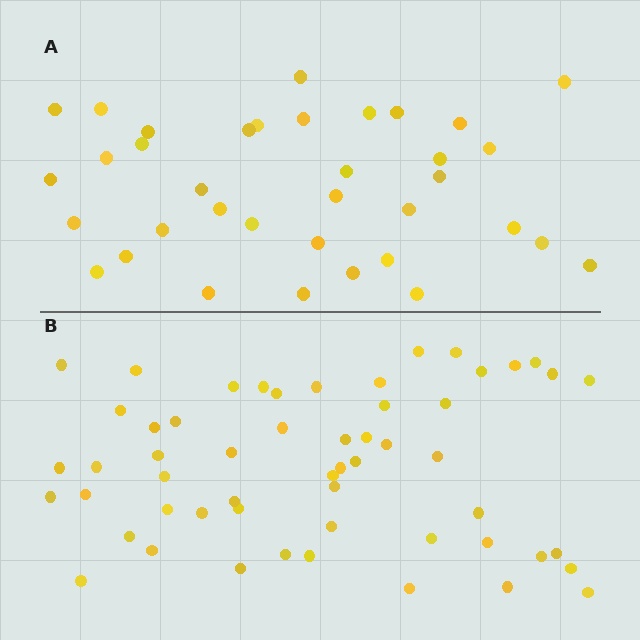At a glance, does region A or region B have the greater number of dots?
Region B (the bottom region) has more dots.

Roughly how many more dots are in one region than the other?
Region B has approximately 20 more dots than region A.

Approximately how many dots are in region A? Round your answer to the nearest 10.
About 40 dots. (The exact count is 36, which rounds to 40.)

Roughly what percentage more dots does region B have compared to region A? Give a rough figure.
About 55% more.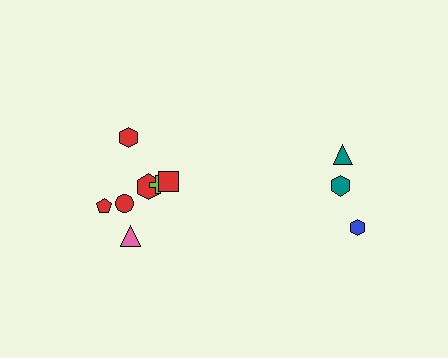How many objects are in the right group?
There are 3 objects.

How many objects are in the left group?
There are 7 objects.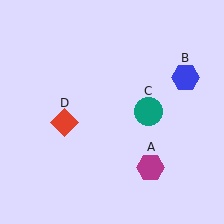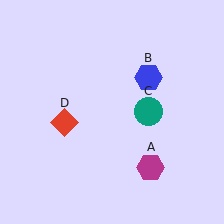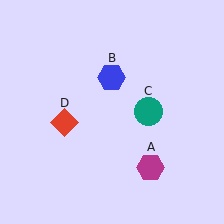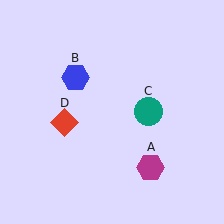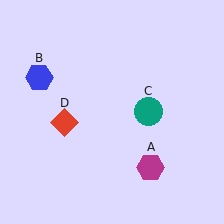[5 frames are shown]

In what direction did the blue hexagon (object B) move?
The blue hexagon (object B) moved left.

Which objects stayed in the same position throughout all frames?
Magenta hexagon (object A) and teal circle (object C) and red diamond (object D) remained stationary.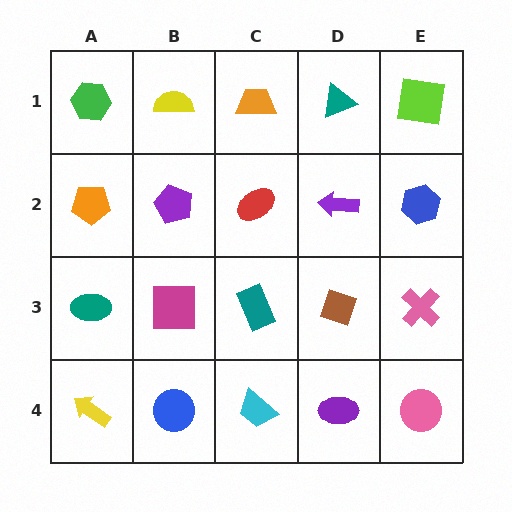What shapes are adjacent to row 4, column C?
A teal rectangle (row 3, column C), a blue circle (row 4, column B), a purple ellipse (row 4, column D).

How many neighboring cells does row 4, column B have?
3.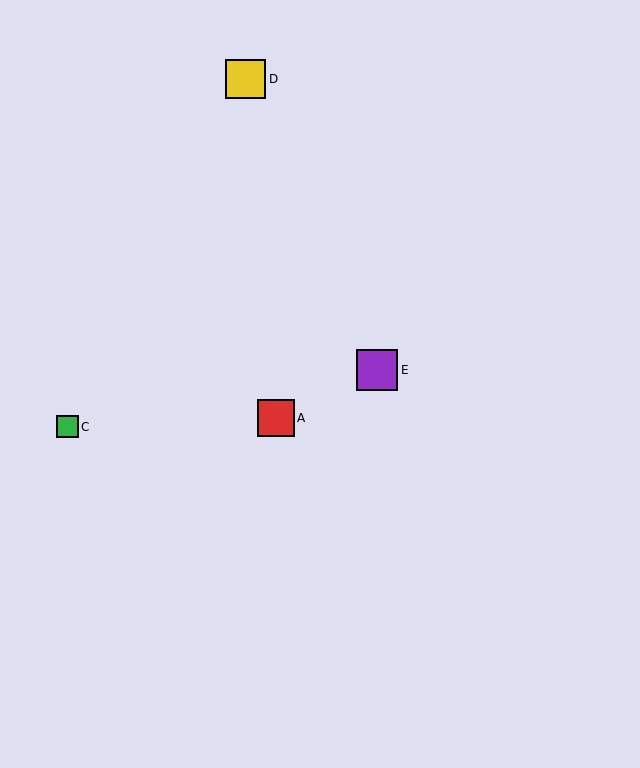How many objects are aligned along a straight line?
3 objects (A, B, E) are aligned along a straight line.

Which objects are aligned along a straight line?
Objects A, B, E are aligned along a straight line.